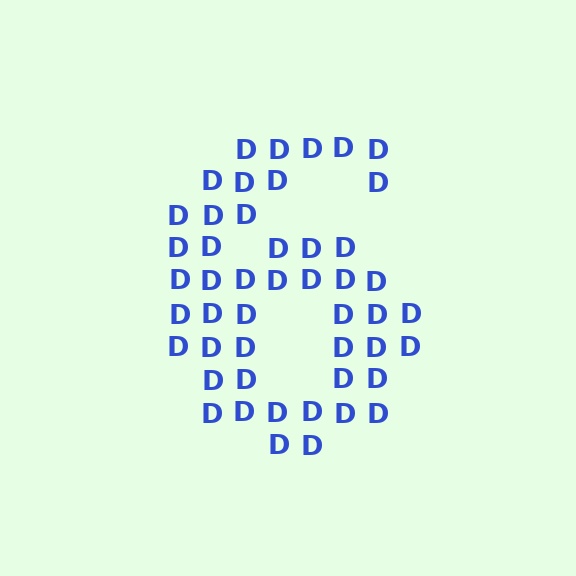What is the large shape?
The large shape is the digit 6.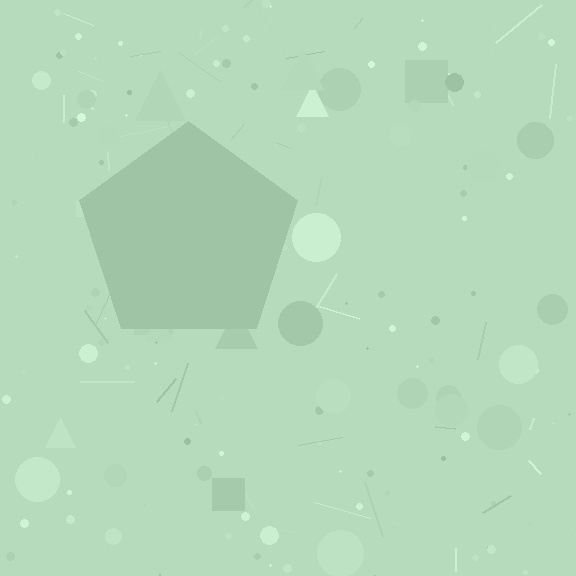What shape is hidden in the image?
A pentagon is hidden in the image.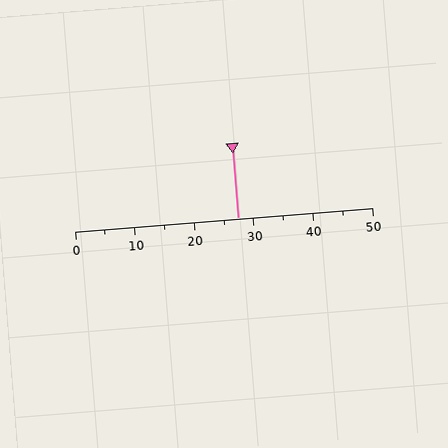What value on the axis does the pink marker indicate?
The marker indicates approximately 27.5.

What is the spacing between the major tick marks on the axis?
The major ticks are spaced 10 apart.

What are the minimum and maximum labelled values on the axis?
The axis runs from 0 to 50.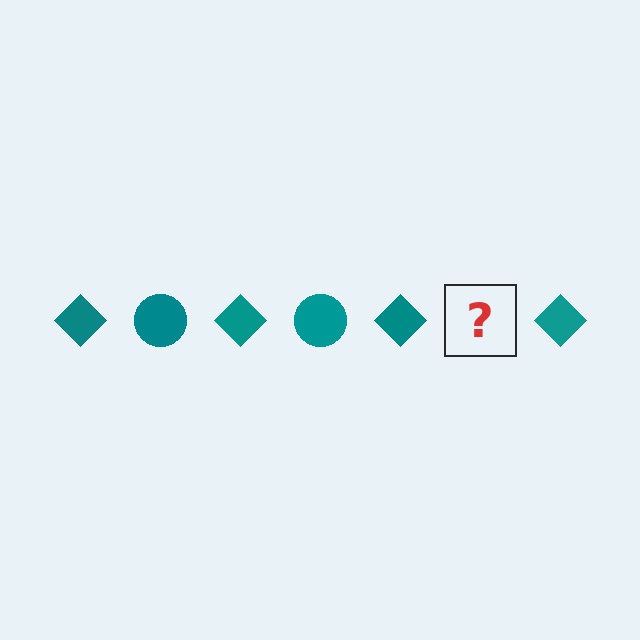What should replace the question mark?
The question mark should be replaced with a teal circle.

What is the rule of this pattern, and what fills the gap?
The rule is that the pattern cycles through diamond, circle shapes in teal. The gap should be filled with a teal circle.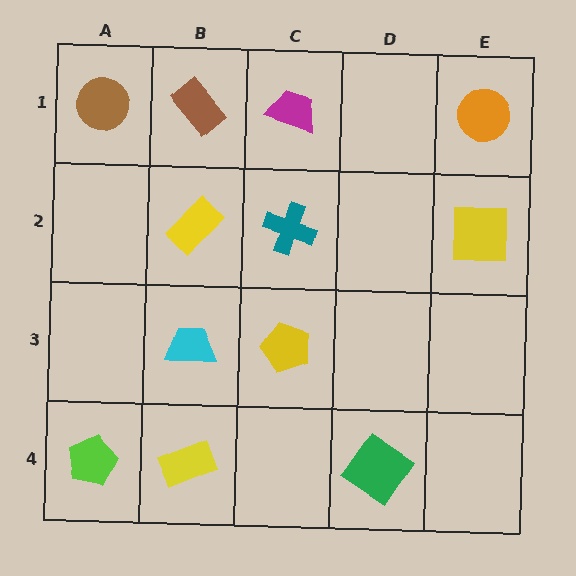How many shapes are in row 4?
3 shapes.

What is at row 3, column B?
A cyan trapezoid.